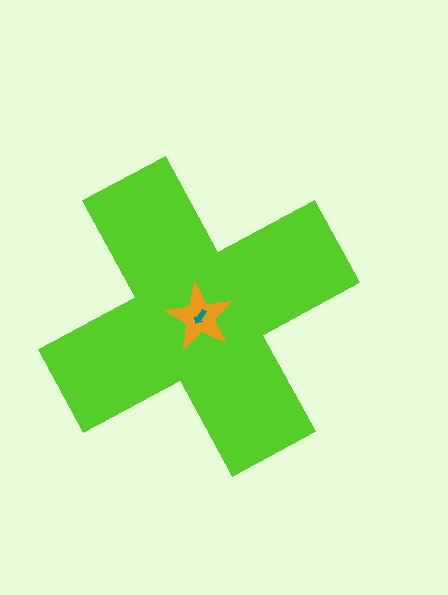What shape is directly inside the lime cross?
The orange star.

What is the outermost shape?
The lime cross.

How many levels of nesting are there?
3.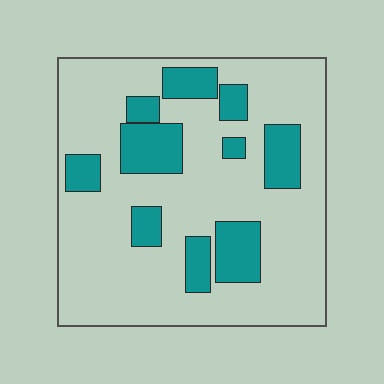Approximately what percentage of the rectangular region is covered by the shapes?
Approximately 25%.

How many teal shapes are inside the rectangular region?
10.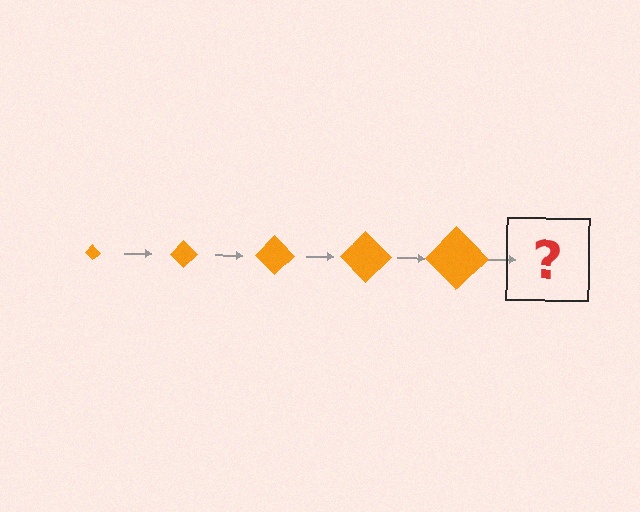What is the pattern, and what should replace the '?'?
The pattern is that the diamond gets progressively larger each step. The '?' should be an orange diamond, larger than the previous one.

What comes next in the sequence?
The next element should be an orange diamond, larger than the previous one.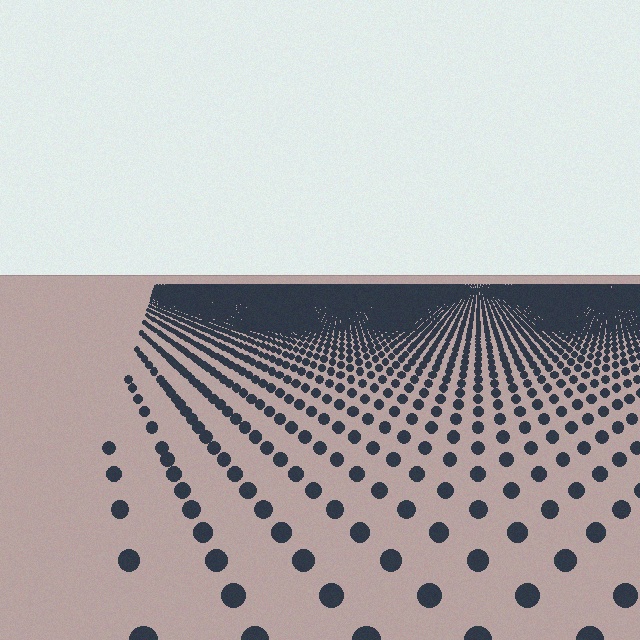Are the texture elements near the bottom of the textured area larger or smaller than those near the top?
Larger. Near the bottom, elements are closer to the viewer and appear at a bigger on-screen size.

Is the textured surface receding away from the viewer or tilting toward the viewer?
The surface is receding away from the viewer. Texture elements get smaller and denser toward the top.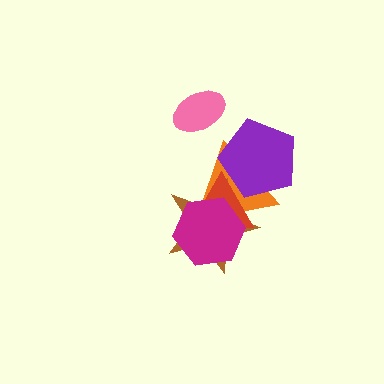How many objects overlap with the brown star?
4 objects overlap with the brown star.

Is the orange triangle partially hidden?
Yes, it is partially covered by another shape.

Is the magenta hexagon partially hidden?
No, no other shape covers it.